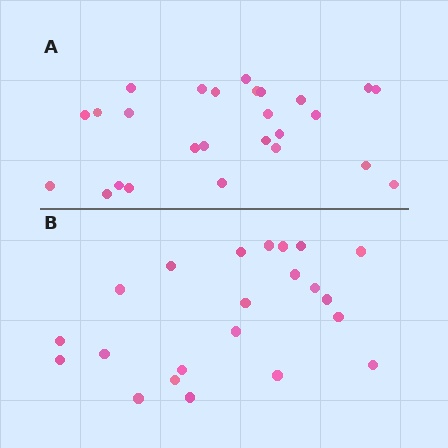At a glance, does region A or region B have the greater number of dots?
Region A (the top region) has more dots.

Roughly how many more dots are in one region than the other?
Region A has about 4 more dots than region B.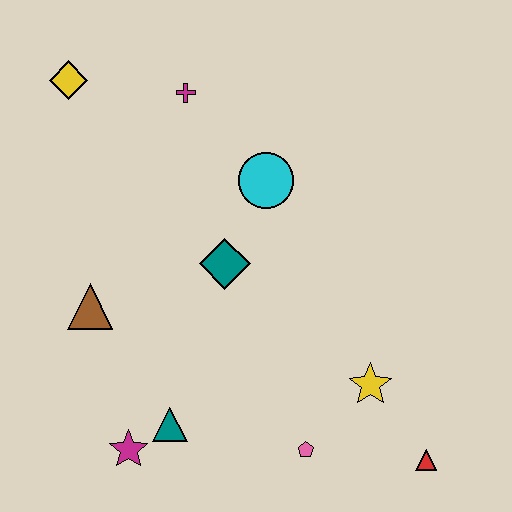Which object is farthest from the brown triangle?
The red triangle is farthest from the brown triangle.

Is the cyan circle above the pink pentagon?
Yes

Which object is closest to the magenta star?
The teal triangle is closest to the magenta star.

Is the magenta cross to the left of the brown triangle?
No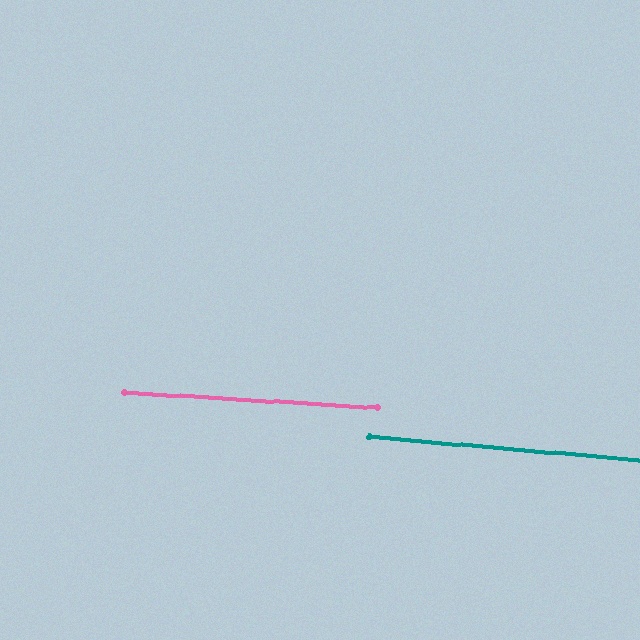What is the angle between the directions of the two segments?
Approximately 1 degree.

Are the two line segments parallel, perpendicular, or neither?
Parallel — their directions differ by only 1.4°.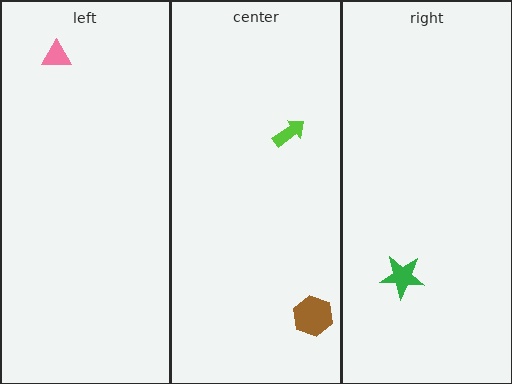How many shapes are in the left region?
1.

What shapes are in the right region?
The green star.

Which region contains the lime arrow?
The center region.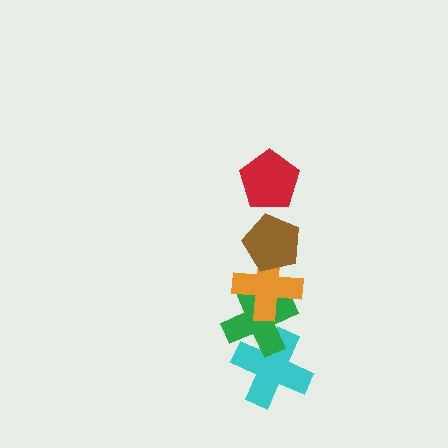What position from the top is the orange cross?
The orange cross is 3rd from the top.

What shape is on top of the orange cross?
The brown pentagon is on top of the orange cross.